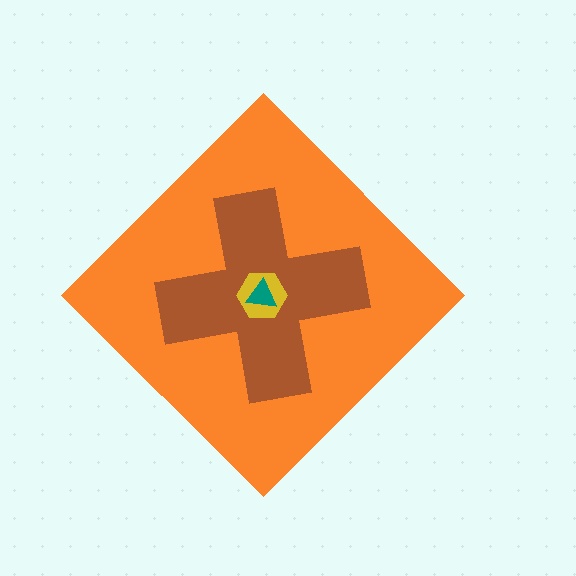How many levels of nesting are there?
4.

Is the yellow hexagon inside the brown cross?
Yes.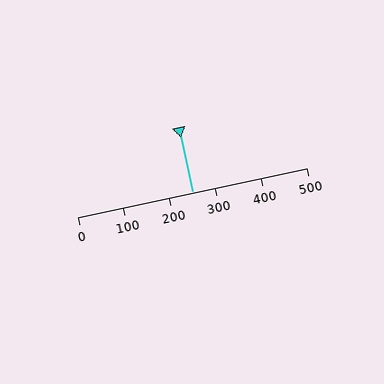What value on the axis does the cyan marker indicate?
The marker indicates approximately 250.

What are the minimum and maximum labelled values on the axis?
The axis runs from 0 to 500.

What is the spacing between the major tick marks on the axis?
The major ticks are spaced 100 apart.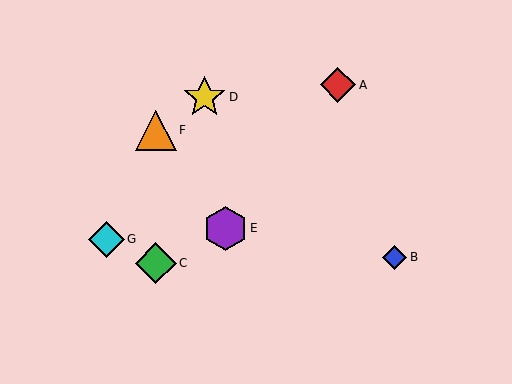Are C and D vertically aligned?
No, C is at x≈156 and D is at x≈205.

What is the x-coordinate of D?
Object D is at x≈205.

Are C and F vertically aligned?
Yes, both are at x≈156.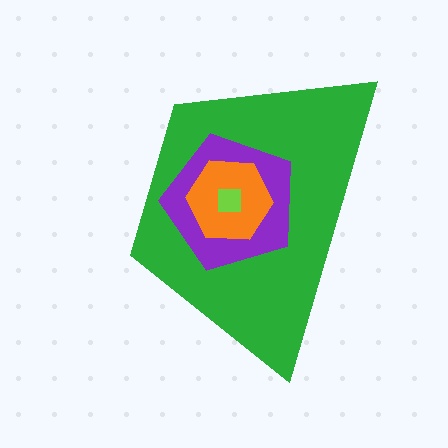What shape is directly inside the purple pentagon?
The orange hexagon.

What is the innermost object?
The lime square.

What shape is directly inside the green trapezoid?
The purple pentagon.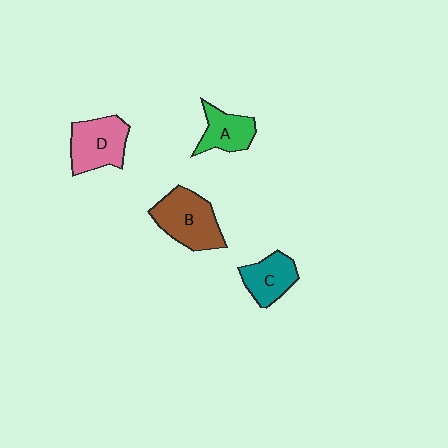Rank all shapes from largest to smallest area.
From largest to smallest: B (brown), D (pink), C (teal), A (green).